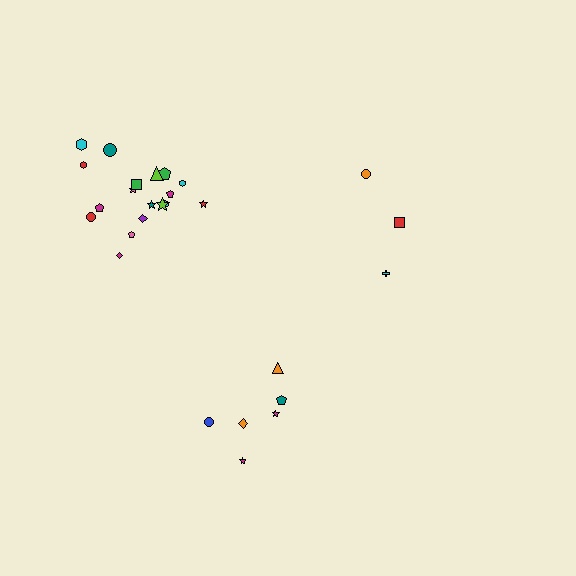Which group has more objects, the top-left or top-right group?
The top-left group.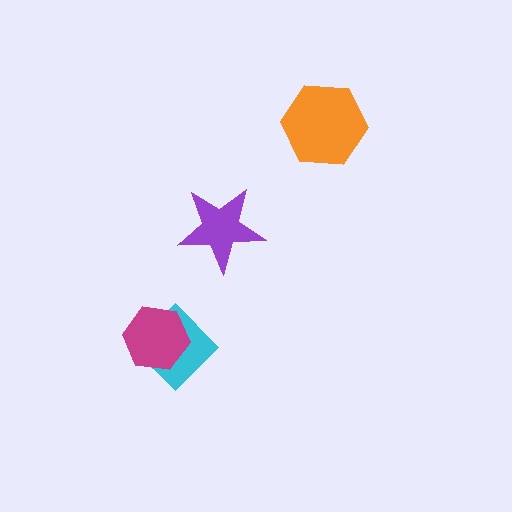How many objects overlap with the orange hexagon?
0 objects overlap with the orange hexagon.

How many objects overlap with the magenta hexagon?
1 object overlaps with the magenta hexagon.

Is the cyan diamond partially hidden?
Yes, it is partially covered by another shape.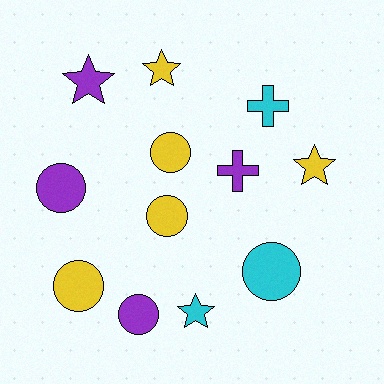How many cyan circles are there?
There is 1 cyan circle.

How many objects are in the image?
There are 12 objects.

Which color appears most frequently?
Yellow, with 5 objects.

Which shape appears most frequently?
Circle, with 6 objects.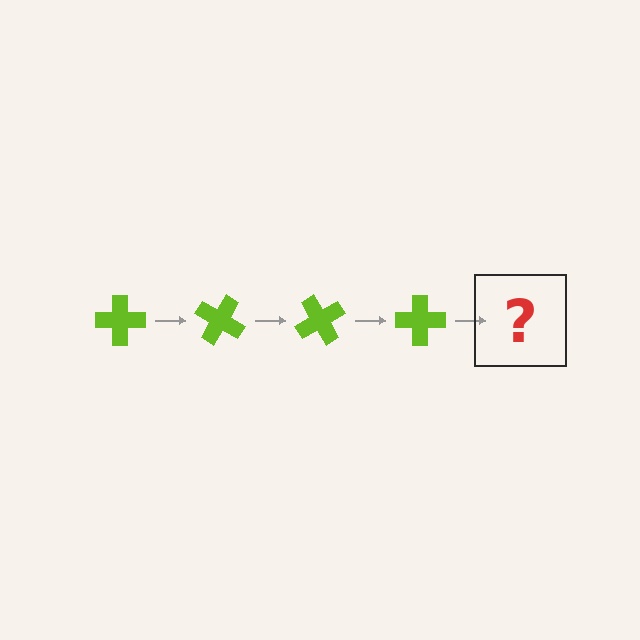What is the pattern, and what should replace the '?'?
The pattern is that the cross rotates 30 degrees each step. The '?' should be a lime cross rotated 120 degrees.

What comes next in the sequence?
The next element should be a lime cross rotated 120 degrees.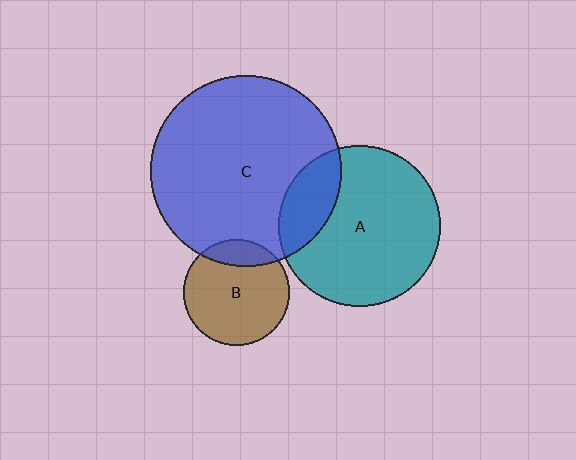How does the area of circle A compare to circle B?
Approximately 2.3 times.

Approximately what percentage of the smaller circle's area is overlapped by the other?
Approximately 20%.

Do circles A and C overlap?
Yes.